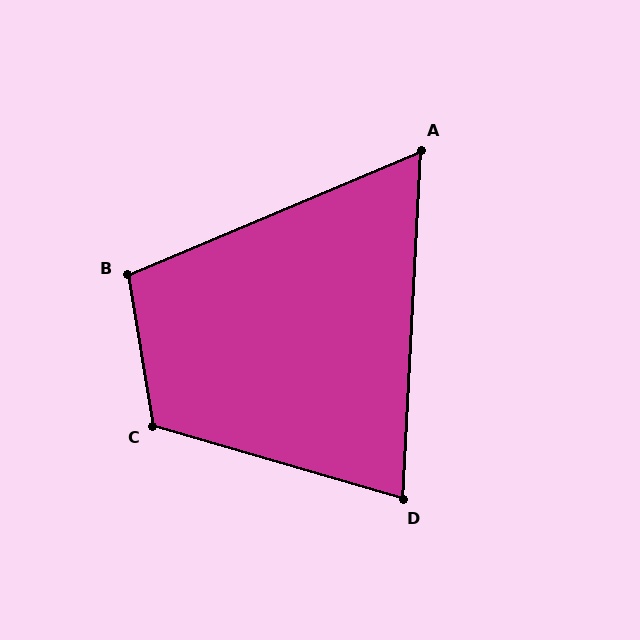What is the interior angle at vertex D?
Approximately 77 degrees (acute).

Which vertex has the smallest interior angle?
A, at approximately 64 degrees.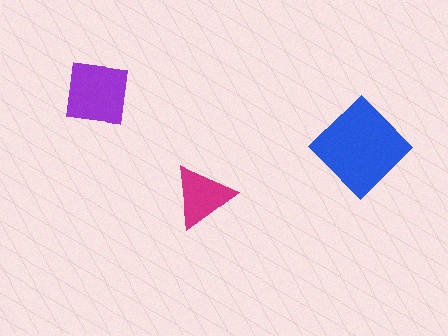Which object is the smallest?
The magenta triangle.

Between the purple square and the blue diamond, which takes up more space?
The blue diamond.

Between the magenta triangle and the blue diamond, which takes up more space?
The blue diamond.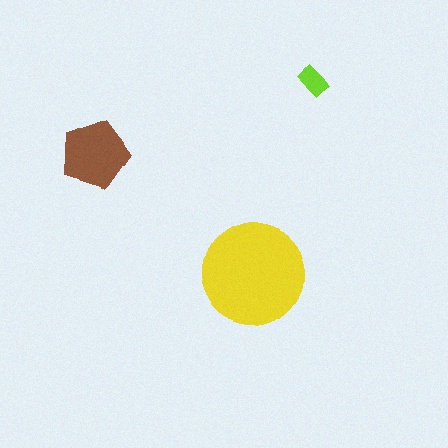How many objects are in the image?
There are 3 objects in the image.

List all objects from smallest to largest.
The lime rectangle, the brown pentagon, the yellow circle.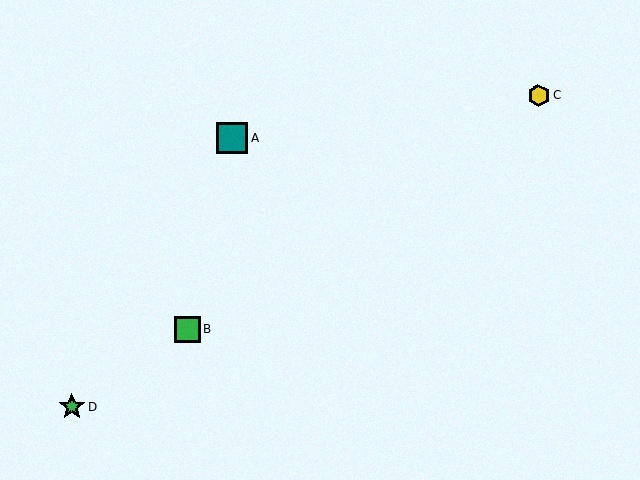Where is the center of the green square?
The center of the green square is at (188, 330).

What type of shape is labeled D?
Shape D is a green star.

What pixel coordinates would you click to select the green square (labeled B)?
Click at (188, 330) to select the green square B.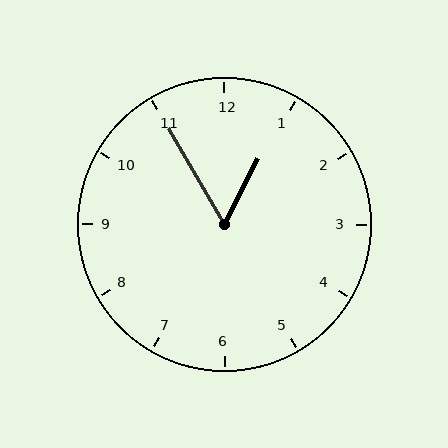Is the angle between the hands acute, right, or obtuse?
It is acute.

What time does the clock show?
12:55.